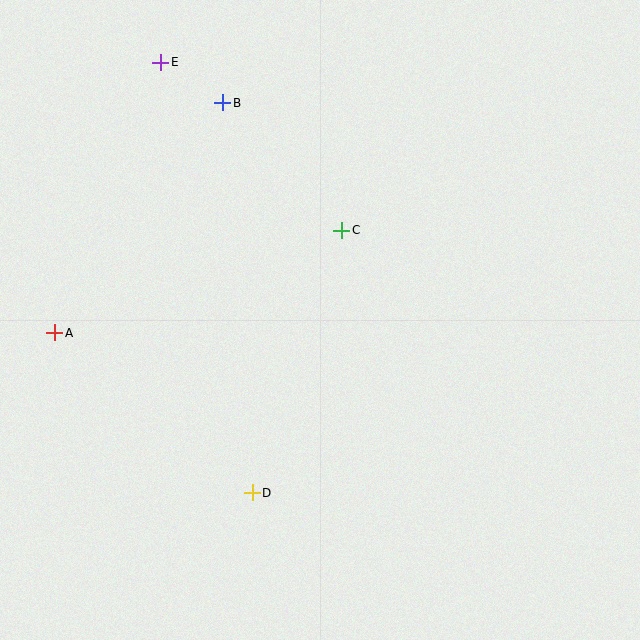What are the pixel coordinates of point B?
Point B is at (223, 103).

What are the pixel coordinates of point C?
Point C is at (342, 230).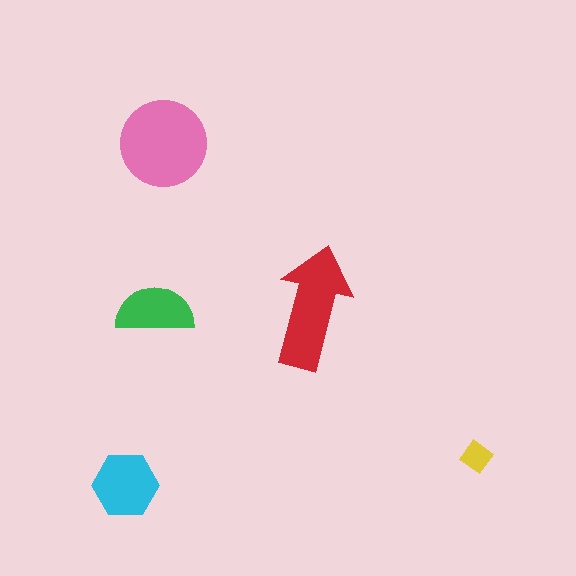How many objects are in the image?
There are 5 objects in the image.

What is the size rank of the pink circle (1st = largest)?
1st.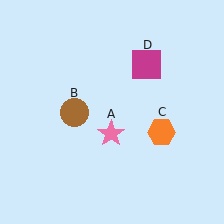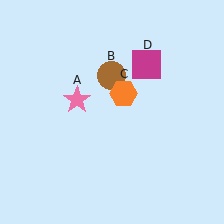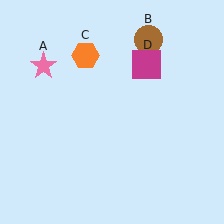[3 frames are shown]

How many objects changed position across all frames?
3 objects changed position: pink star (object A), brown circle (object B), orange hexagon (object C).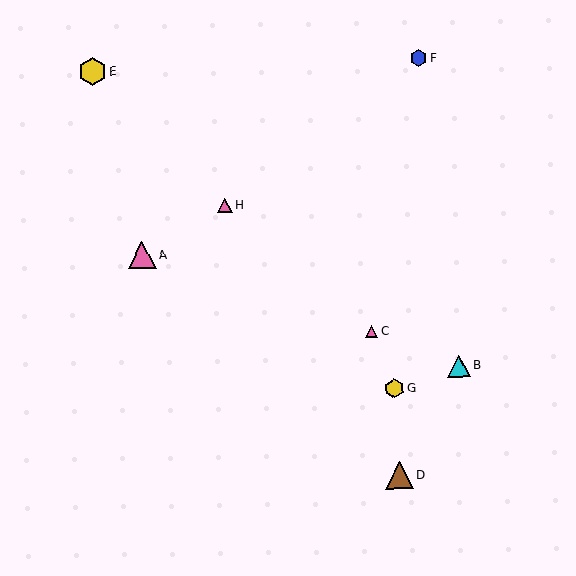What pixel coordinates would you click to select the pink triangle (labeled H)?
Click at (225, 205) to select the pink triangle H.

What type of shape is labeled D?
Shape D is a brown triangle.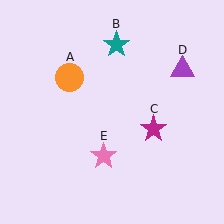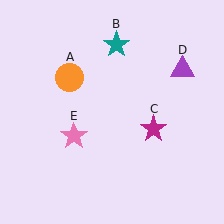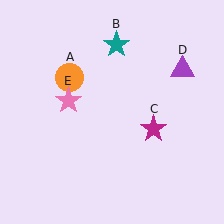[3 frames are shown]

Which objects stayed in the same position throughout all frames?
Orange circle (object A) and teal star (object B) and magenta star (object C) and purple triangle (object D) remained stationary.